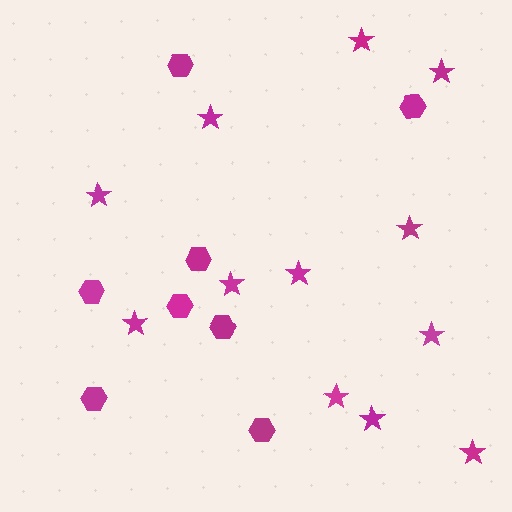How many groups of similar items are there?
There are 2 groups: one group of hexagons (8) and one group of stars (12).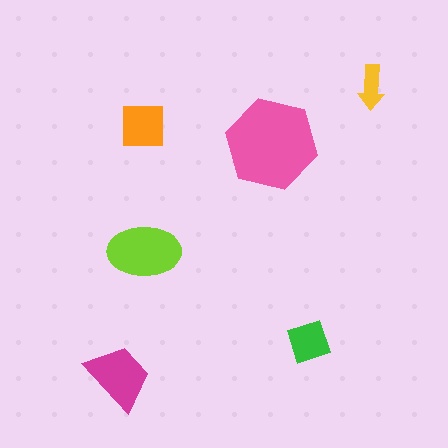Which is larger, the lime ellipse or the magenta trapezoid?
The lime ellipse.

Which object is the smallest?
The yellow arrow.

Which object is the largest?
The pink hexagon.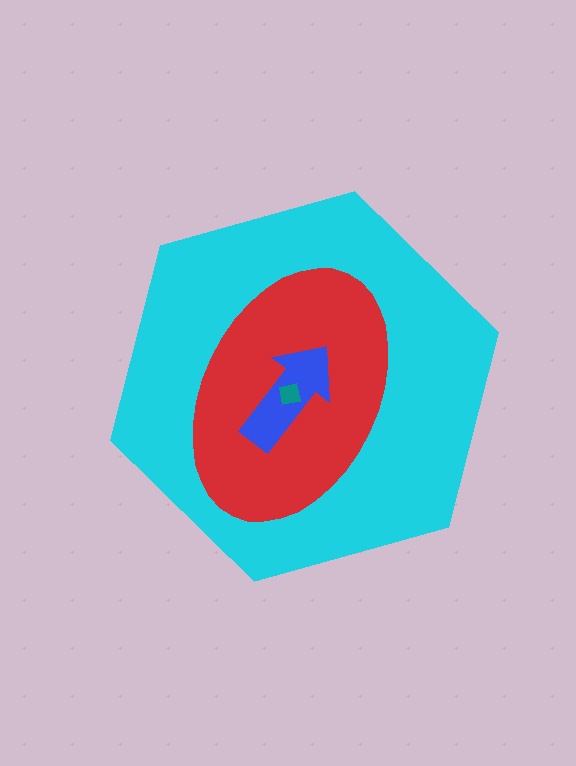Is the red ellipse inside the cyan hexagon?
Yes.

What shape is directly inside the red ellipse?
The blue arrow.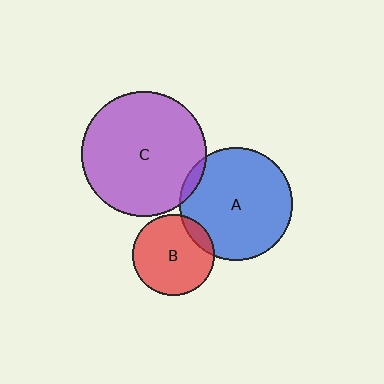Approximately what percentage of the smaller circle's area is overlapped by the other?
Approximately 5%.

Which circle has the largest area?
Circle C (purple).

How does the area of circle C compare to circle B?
Approximately 2.3 times.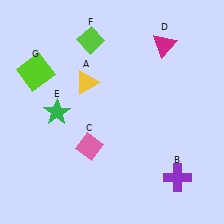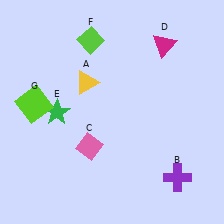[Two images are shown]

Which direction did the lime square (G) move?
The lime square (G) moved down.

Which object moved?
The lime square (G) moved down.